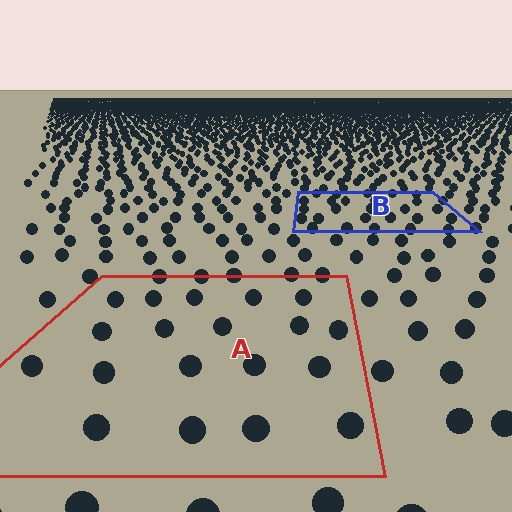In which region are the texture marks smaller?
The texture marks are smaller in region B, because it is farther away.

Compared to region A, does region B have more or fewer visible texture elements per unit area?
Region B has more texture elements per unit area — they are packed more densely because it is farther away.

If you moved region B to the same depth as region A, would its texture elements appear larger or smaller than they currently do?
They would appear larger. At a closer depth, the same texture elements are projected at a bigger on-screen size.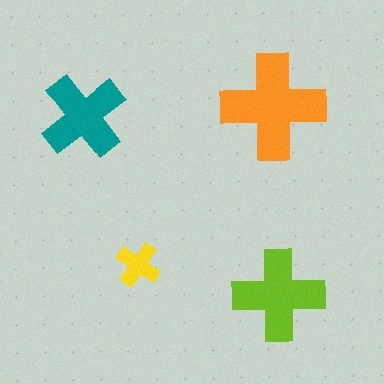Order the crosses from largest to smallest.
the orange one, the lime one, the teal one, the yellow one.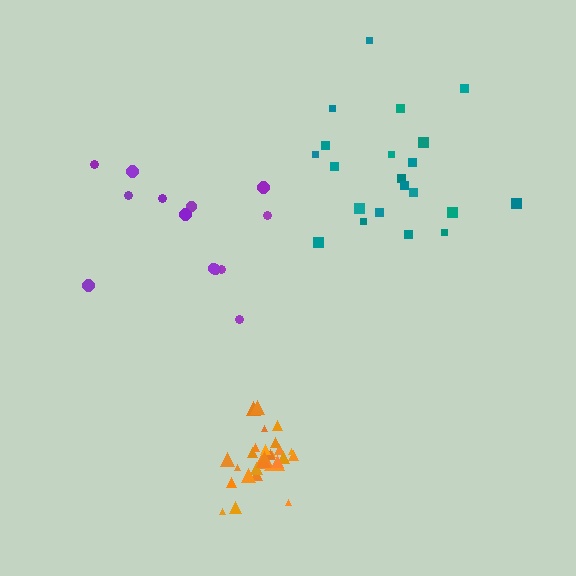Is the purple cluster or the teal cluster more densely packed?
Teal.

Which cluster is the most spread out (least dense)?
Purple.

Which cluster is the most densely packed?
Orange.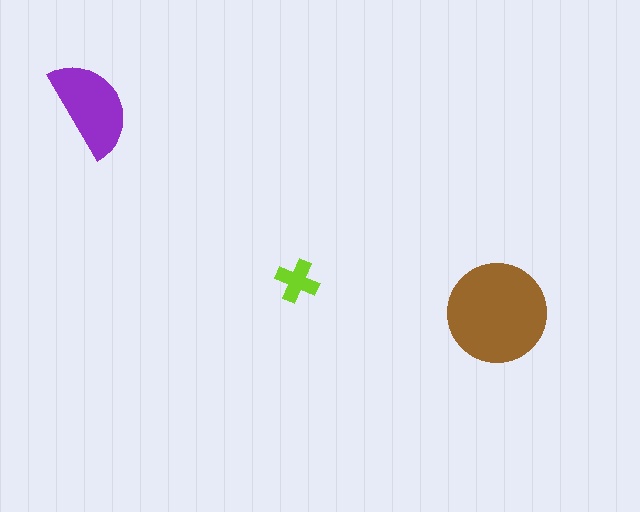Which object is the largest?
The brown circle.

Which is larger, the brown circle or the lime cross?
The brown circle.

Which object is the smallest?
The lime cross.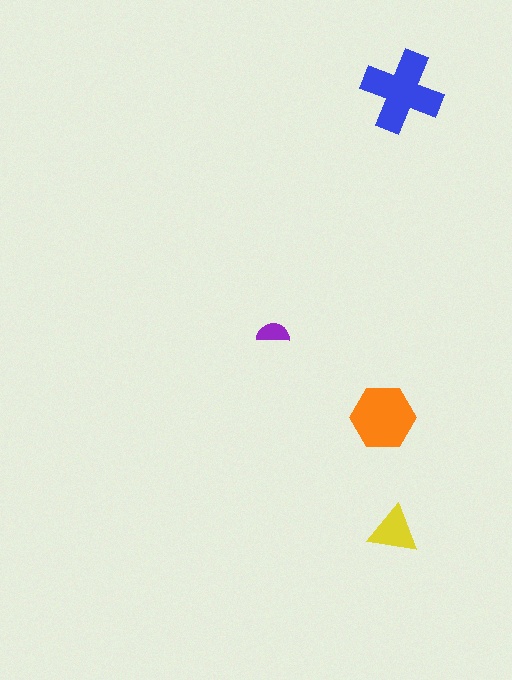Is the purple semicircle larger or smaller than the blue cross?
Smaller.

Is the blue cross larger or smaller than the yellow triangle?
Larger.